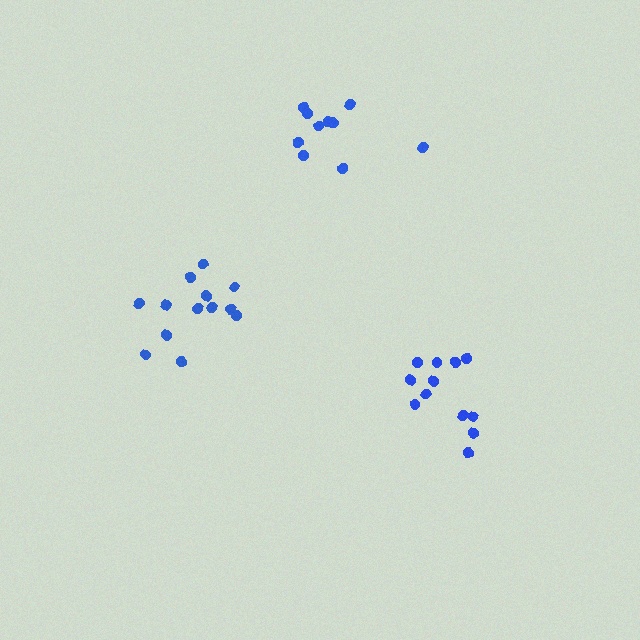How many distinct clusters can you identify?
There are 3 distinct clusters.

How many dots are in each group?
Group 1: 13 dots, Group 2: 10 dots, Group 3: 12 dots (35 total).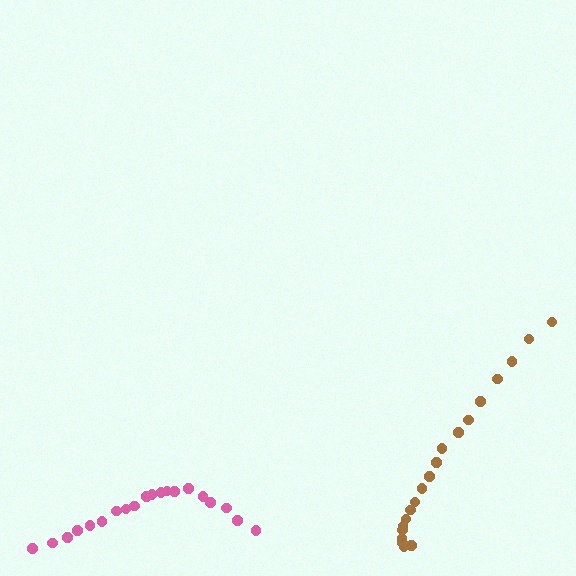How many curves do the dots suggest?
There are 2 distinct paths.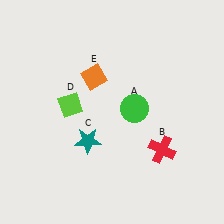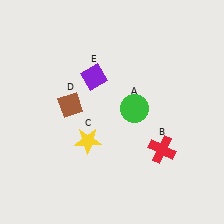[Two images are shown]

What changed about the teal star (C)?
In Image 1, C is teal. In Image 2, it changed to yellow.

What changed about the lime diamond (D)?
In Image 1, D is lime. In Image 2, it changed to brown.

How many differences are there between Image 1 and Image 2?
There are 3 differences between the two images.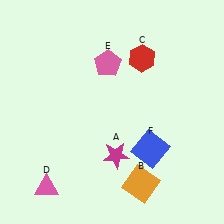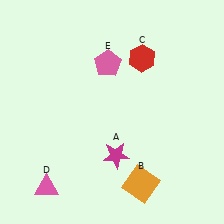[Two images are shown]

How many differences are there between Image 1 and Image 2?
There is 1 difference between the two images.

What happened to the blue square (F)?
The blue square (F) was removed in Image 2. It was in the bottom-right area of Image 1.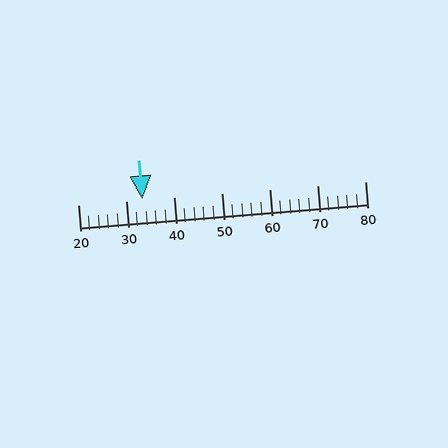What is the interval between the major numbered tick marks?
The major tick marks are spaced 10 units apart.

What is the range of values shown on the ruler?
The ruler shows values from 20 to 80.